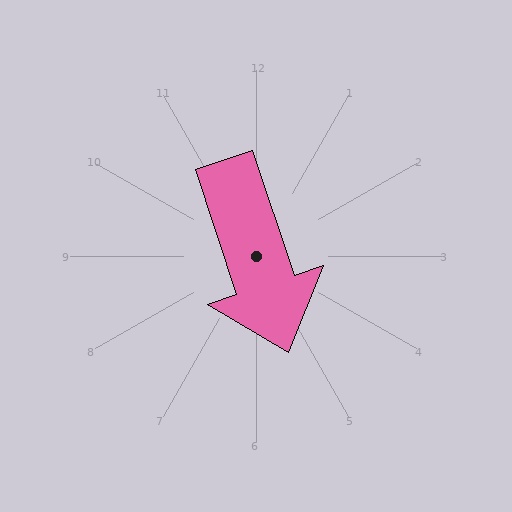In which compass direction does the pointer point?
South.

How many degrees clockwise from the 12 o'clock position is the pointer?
Approximately 162 degrees.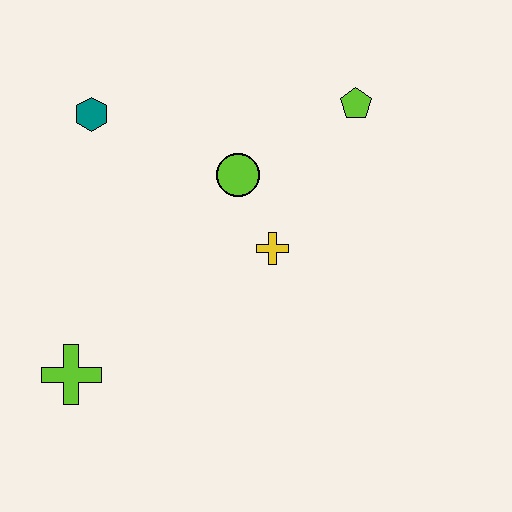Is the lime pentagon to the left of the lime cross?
No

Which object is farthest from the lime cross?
The lime pentagon is farthest from the lime cross.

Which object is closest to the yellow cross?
The lime circle is closest to the yellow cross.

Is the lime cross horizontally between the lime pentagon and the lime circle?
No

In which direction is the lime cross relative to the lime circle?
The lime cross is below the lime circle.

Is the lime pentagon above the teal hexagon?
Yes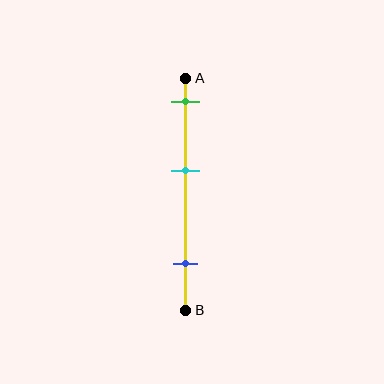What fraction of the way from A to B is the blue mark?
The blue mark is approximately 80% (0.8) of the way from A to B.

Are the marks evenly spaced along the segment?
Yes, the marks are approximately evenly spaced.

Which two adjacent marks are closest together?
The green and cyan marks are the closest adjacent pair.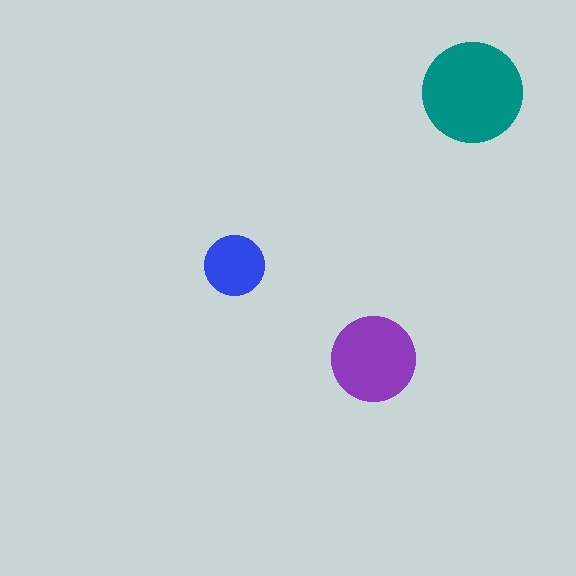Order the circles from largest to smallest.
the teal one, the purple one, the blue one.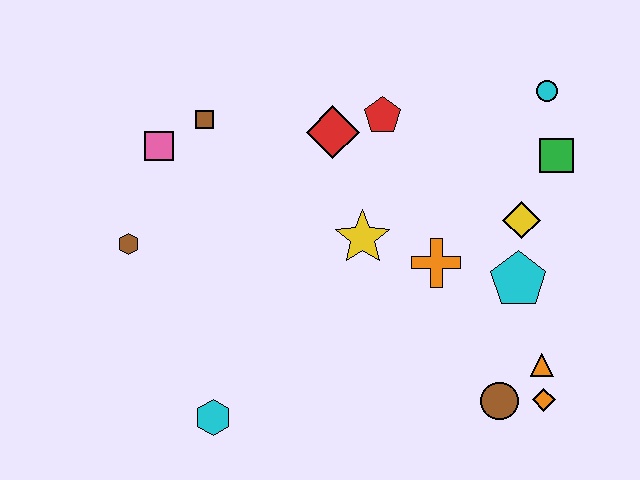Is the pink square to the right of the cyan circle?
No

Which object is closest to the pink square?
The brown square is closest to the pink square.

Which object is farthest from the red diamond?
The orange diamond is farthest from the red diamond.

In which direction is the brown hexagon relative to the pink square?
The brown hexagon is below the pink square.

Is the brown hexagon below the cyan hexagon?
No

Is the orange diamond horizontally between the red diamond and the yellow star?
No